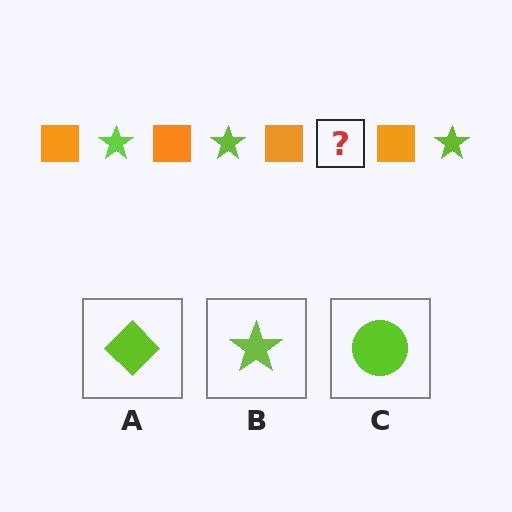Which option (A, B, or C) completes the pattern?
B.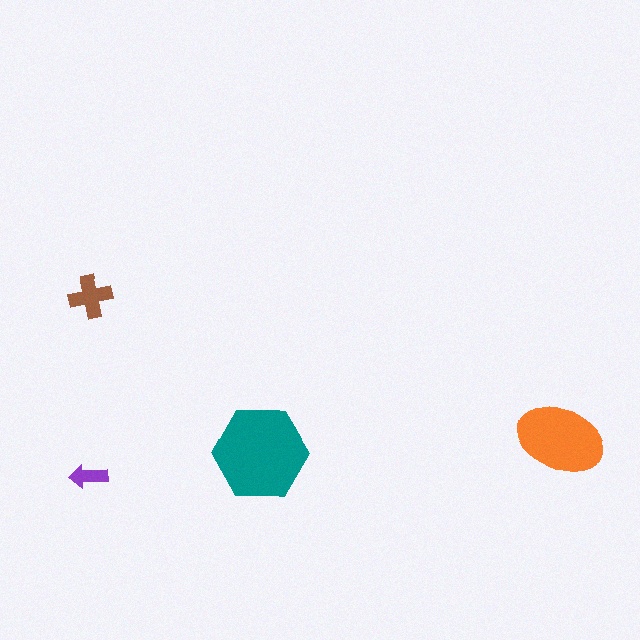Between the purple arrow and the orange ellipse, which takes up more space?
The orange ellipse.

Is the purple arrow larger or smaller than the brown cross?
Smaller.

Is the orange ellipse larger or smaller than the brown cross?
Larger.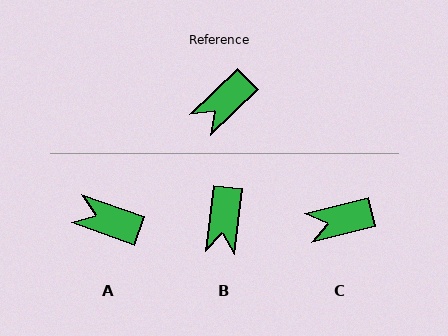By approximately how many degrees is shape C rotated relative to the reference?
Approximately 31 degrees clockwise.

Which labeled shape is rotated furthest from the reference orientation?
A, about 64 degrees away.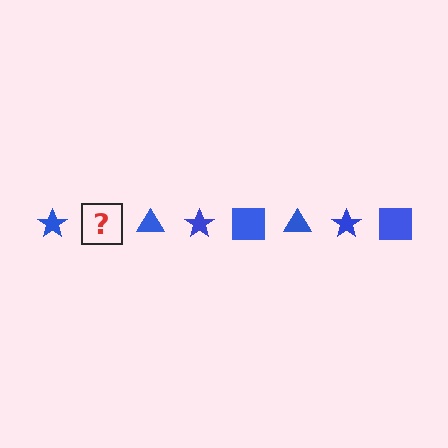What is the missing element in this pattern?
The missing element is a blue square.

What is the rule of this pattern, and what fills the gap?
The rule is that the pattern cycles through star, square, triangle shapes in blue. The gap should be filled with a blue square.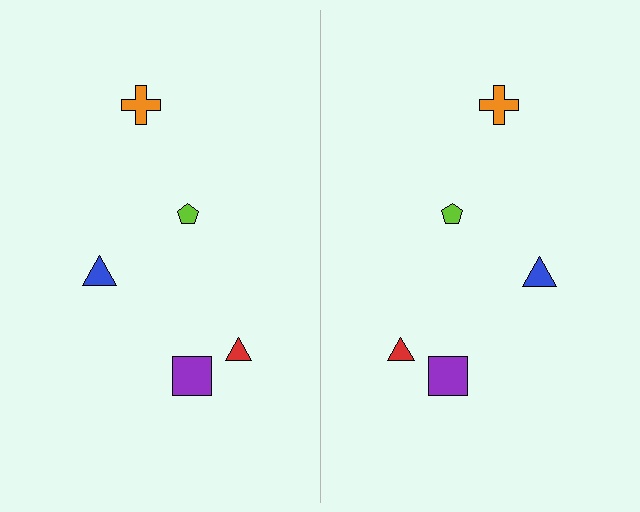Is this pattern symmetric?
Yes, this pattern has bilateral (reflection) symmetry.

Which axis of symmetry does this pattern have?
The pattern has a vertical axis of symmetry running through the center of the image.